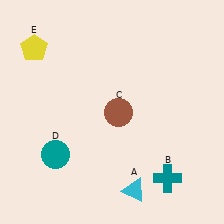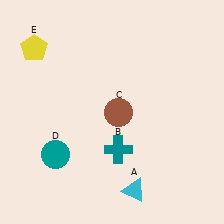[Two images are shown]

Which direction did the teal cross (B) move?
The teal cross (B) moved left.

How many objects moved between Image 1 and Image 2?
1 object moved between the two images.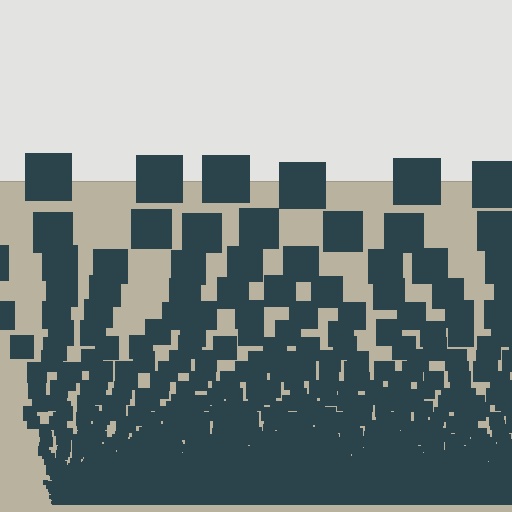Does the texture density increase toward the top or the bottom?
Density increases toward the bottom.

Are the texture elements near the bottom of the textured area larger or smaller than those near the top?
Smaller. The gradient is inverted — elements near the bottom are smaller and denser.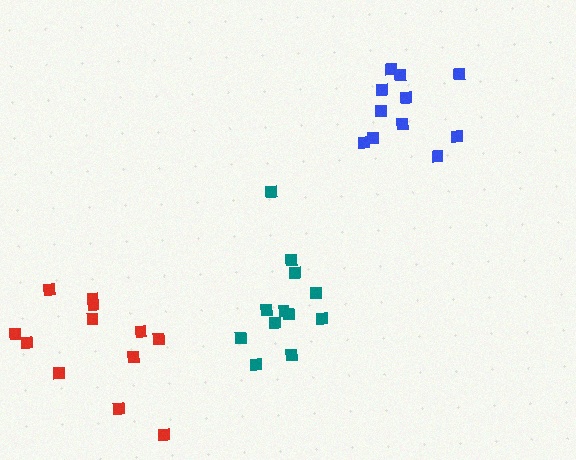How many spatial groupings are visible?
There are 3 spatial groupings.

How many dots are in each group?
Group 1: 12 dots, Group 2: 11 dots, Group 3: 12 dots (35 total).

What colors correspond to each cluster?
The clusters are colored: teal, blue, red.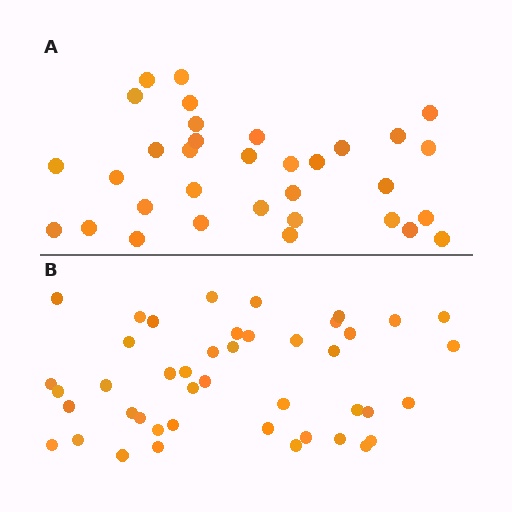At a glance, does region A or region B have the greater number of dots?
Region B (the bottom region) has more dots.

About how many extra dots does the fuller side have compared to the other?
Region B has roughly 12 or so more dots than region A.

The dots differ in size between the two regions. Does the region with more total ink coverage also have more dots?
No. Region A has more total ink coverage because its dots are larger, but region B actually contains more individual dots. Total area can be misleading — the number of items is what matters here.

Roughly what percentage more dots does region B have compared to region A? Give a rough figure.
About 35% more.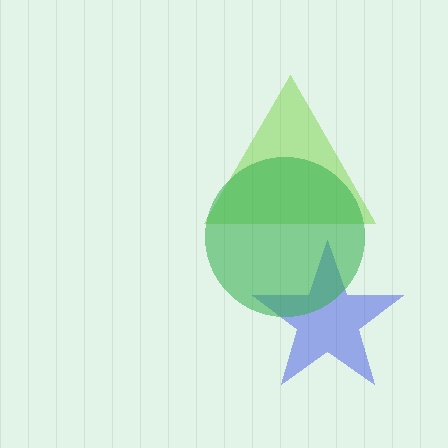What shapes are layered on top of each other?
The layered shapes are: a lime triangle, a blue star, a green circle.